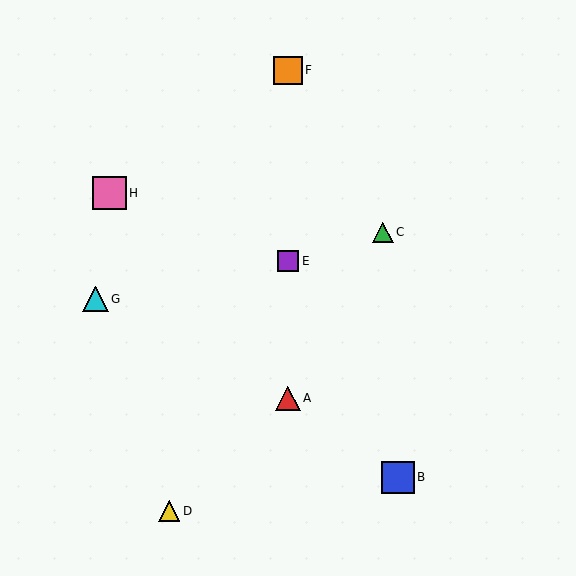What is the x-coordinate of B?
Object B is at x≈398.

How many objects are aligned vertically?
3 objects (A, E, F) are aligned vertically.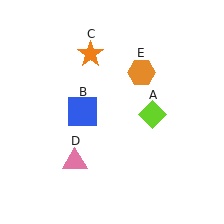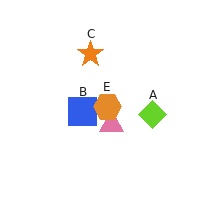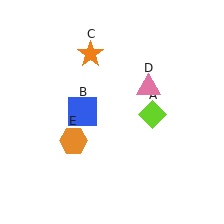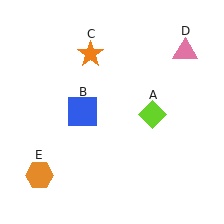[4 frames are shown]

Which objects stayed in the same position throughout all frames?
Lime diamond (object A) and blue square (object B) and orange star (object C) remained stationary.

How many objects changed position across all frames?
2 objects changed position: pink triangle (object D), orange hexagon (object E).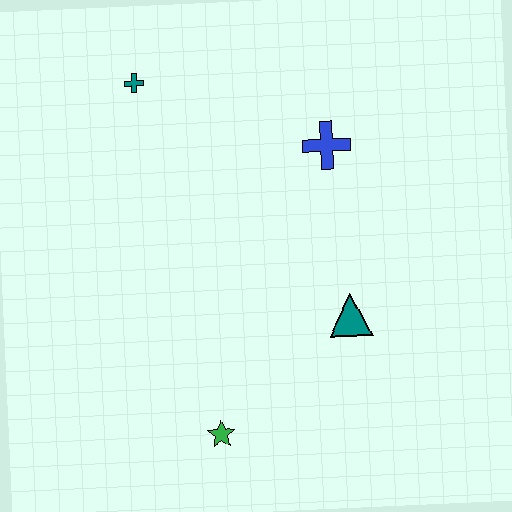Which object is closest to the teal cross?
The blue cross is closest to the teal cross.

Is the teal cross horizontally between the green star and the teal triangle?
No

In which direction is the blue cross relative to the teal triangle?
The blue cross is above the teal triangle.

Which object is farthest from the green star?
The teal cross is farthest from the green star.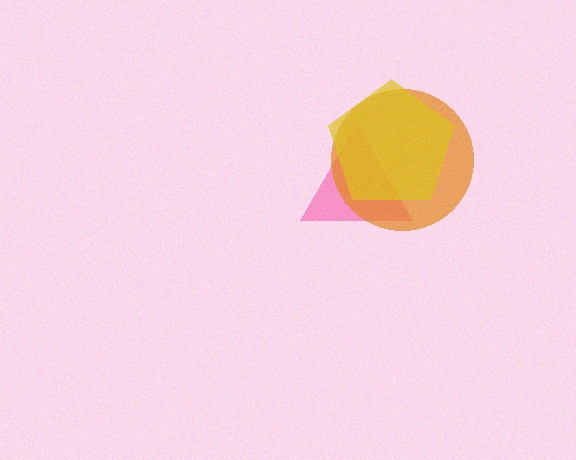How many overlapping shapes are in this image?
There are 3 overlapping shapes in the image.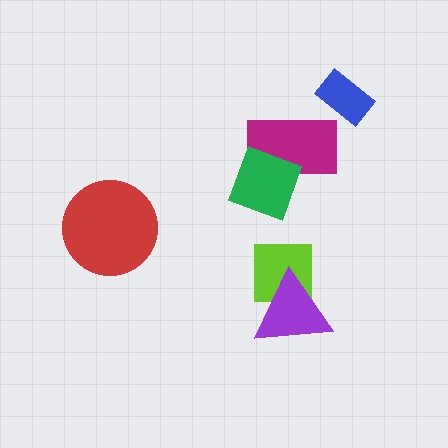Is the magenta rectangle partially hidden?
Yes, it is partially covered by another shape.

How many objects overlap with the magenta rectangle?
1 object overlaps with the magenta rectangle.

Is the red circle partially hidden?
No, no other shape covers it.